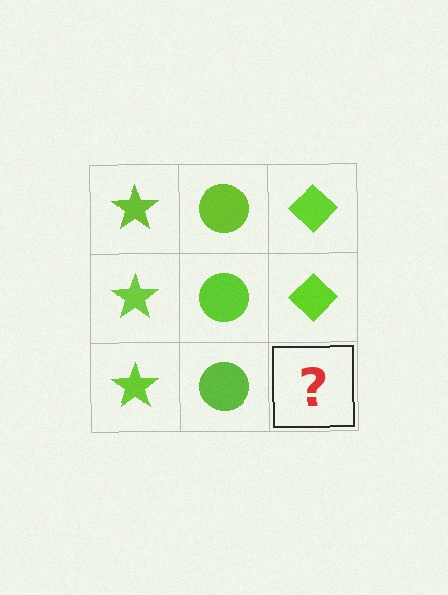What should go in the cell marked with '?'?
The missing cell should contain a lime diamond.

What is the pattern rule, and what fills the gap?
The rule is that each column has a consistent shape. The gap should be filled with a lime diamond.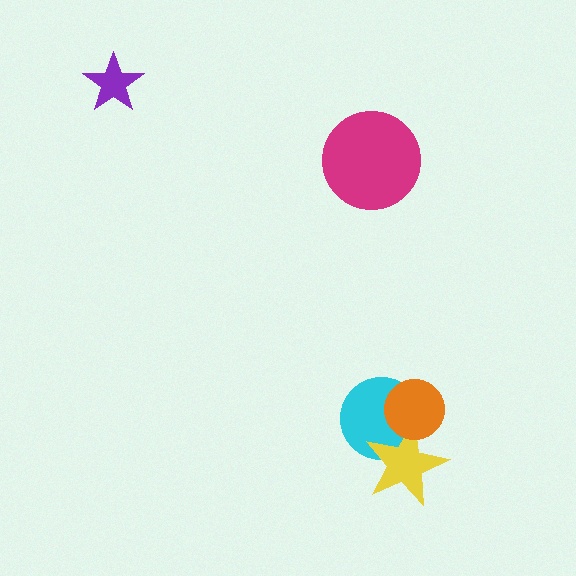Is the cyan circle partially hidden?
Yes, it is partially covered by another shape.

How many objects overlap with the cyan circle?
2 objects overlap with the cyan circle.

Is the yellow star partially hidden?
Yes, it is partially covered by another shape.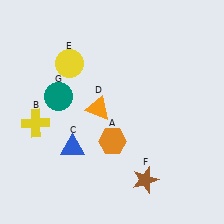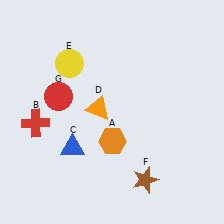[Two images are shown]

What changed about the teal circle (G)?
In Image 1, G is teal. In Image 2, it changed to red.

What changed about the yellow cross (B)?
In Image 1, B is yellow. In Image 2, it changed to red.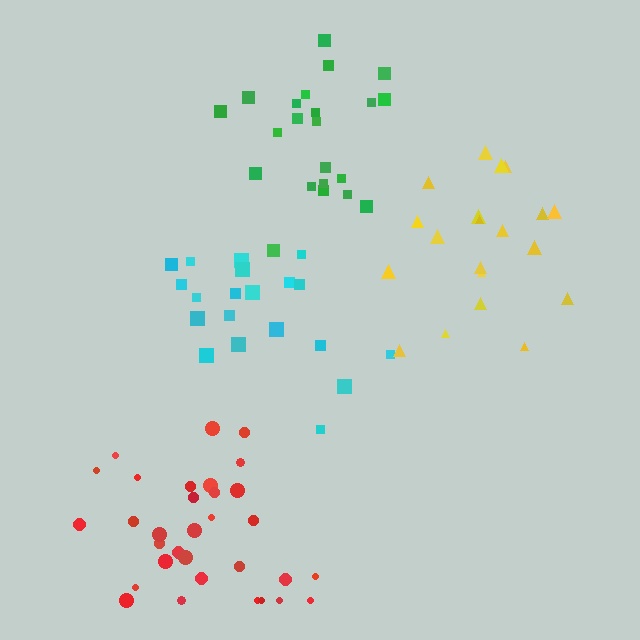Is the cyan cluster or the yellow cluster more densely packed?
Cyan.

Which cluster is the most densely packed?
Green.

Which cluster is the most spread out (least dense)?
Yellow.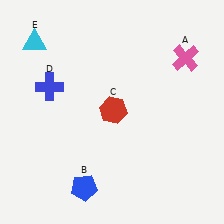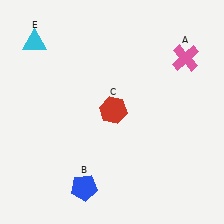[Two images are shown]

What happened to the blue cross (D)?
The blue cross (D) was removed in Image 2. It was in the top-left area of Image 1.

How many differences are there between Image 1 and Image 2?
There is 1 difference between the two images.